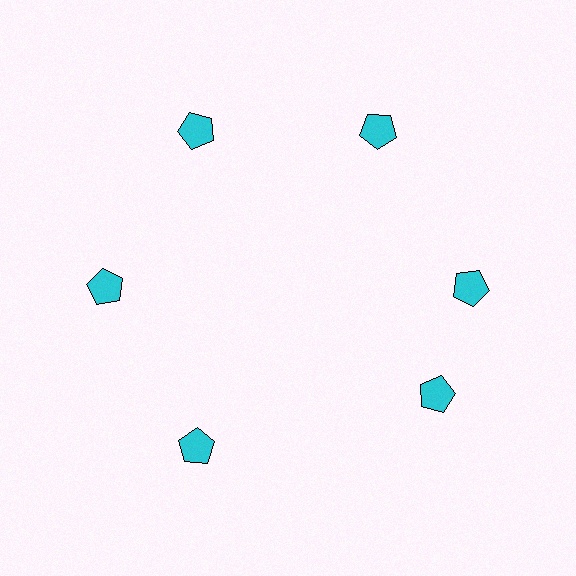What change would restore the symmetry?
The symmetry would be restored by rotating it back into even spacing with its neighbors so that all 6 pentagons sit at equal angles and equal distance from the center.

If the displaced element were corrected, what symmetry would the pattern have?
It would have 6-fold rotational symmetry — the pattern would map onto itself every 60 degrees.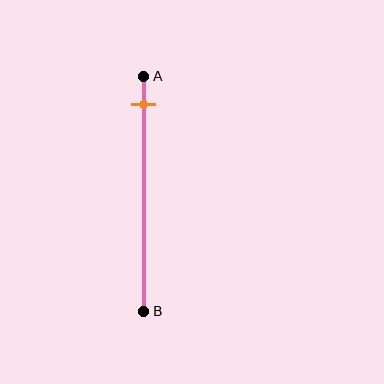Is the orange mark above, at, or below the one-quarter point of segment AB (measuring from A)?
The orange mark is above the one-quarter point of segment AB.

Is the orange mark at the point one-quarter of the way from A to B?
No, the mark is at about 10% from A, not at the 25% one-quarter point.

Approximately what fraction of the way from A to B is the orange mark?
The orange mark is approximately 10% of the way from A to B.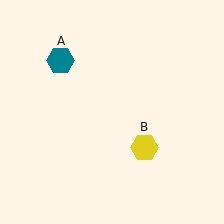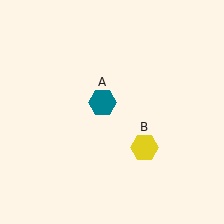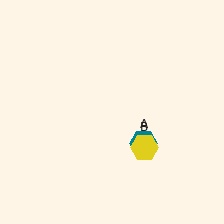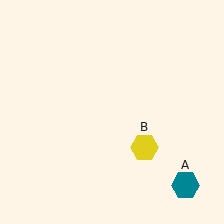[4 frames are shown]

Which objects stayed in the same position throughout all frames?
Yellow hexagon (object B) remained stationary.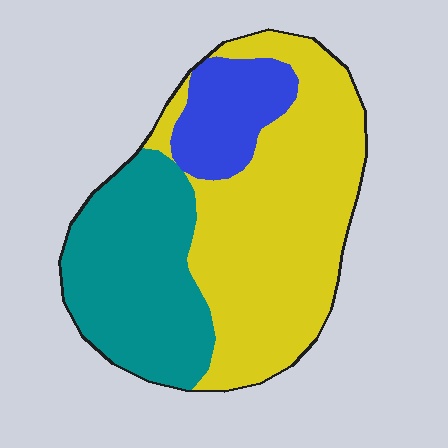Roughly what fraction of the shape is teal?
Teal covers 33% of the shape.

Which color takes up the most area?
Yellow, at roughly 55%.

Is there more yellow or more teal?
Yellow.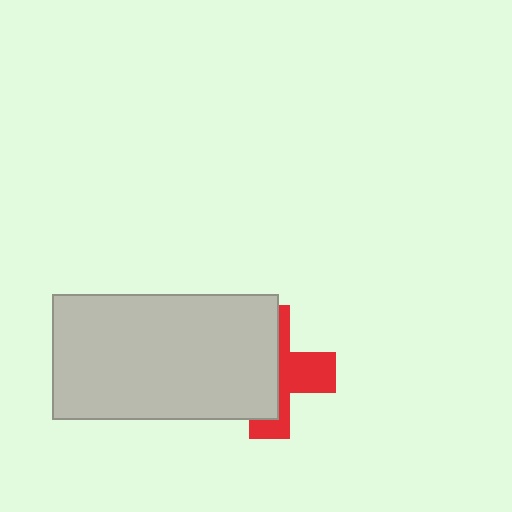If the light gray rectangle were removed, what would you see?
You would see the complete red cross.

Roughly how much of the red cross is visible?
A small part of it is visible (roughly 42%).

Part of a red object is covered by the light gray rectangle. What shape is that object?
It is a cross.